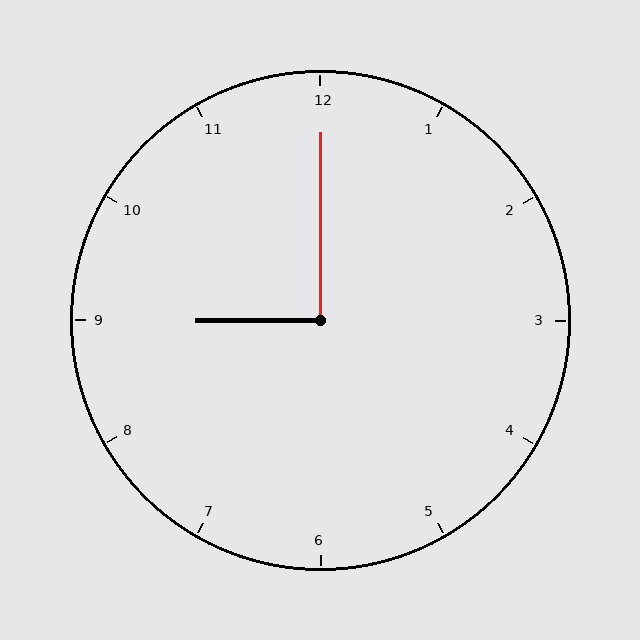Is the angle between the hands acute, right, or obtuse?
It is right.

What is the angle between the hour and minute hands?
Approximately 90 degrees.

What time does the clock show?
9:00.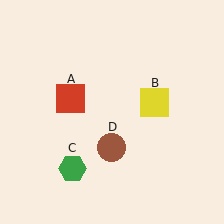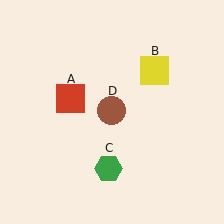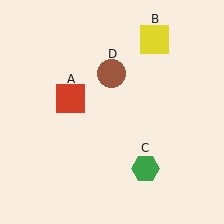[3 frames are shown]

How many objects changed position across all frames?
3 objects changed position: yellow square (object B), green hexagon (object C), brown circle (object D).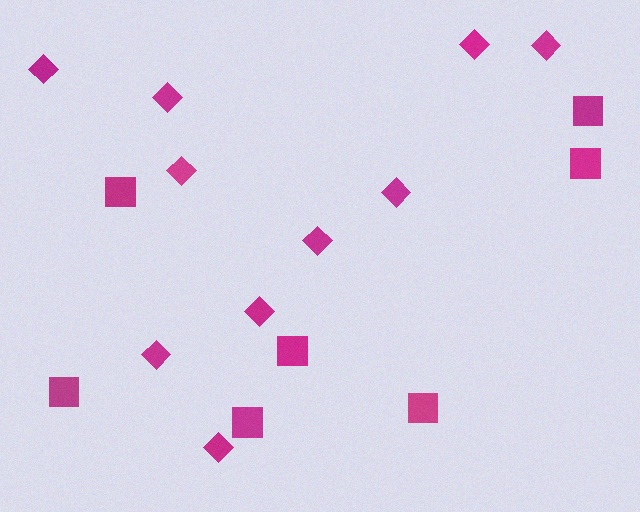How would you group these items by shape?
There are 2 groups: one group of diamonds (10) and one group of squares (7).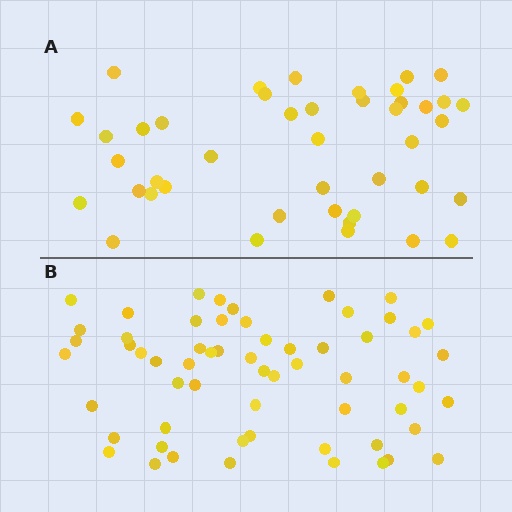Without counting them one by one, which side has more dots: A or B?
Region B (the bottom region) has more dots.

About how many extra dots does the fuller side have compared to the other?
Region B has approximately 15 more dots than region A.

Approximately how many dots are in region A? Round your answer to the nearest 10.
About 40 dots. (The exact count is 43, which rounds to 40.)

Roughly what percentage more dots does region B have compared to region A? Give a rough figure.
About 40% more.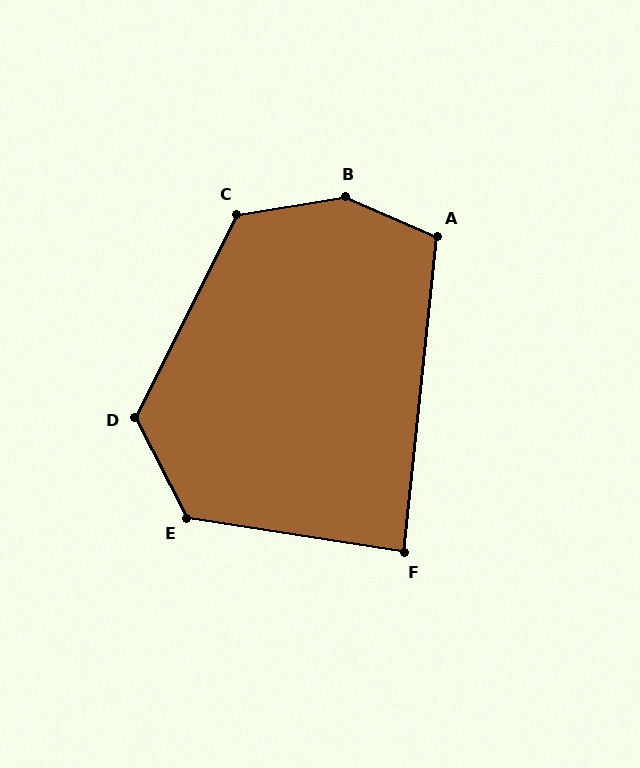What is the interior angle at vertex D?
Approximately 126 degrees (obtuse).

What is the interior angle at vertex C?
Approximately 126 degrees (obtuse).